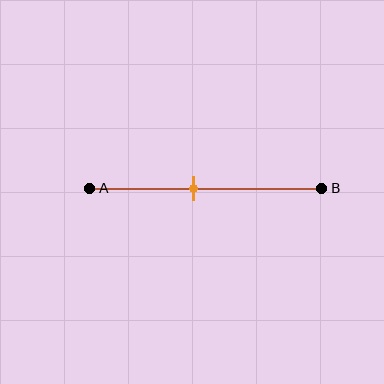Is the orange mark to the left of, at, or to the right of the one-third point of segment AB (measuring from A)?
The orange mark is to the right of the one-third point of segment AB.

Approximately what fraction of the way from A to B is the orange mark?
The orange mark is approximately 45% of the way from A to B.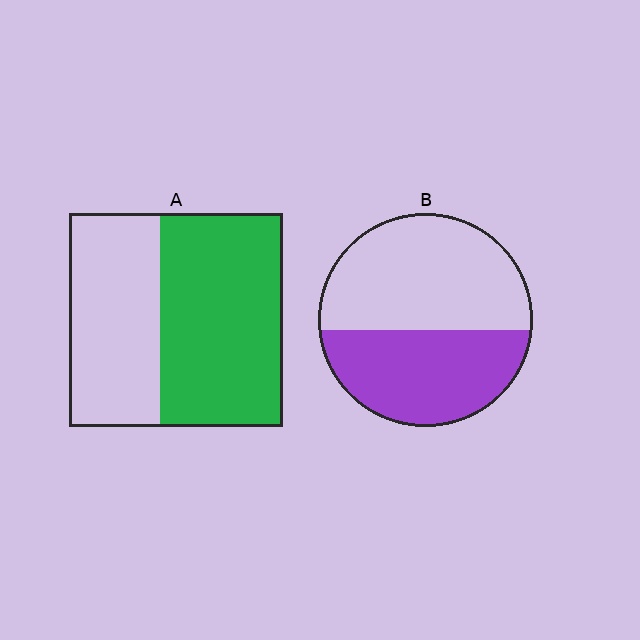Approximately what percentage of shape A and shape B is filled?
A is approximately 55% and B is approximately 45%.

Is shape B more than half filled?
No.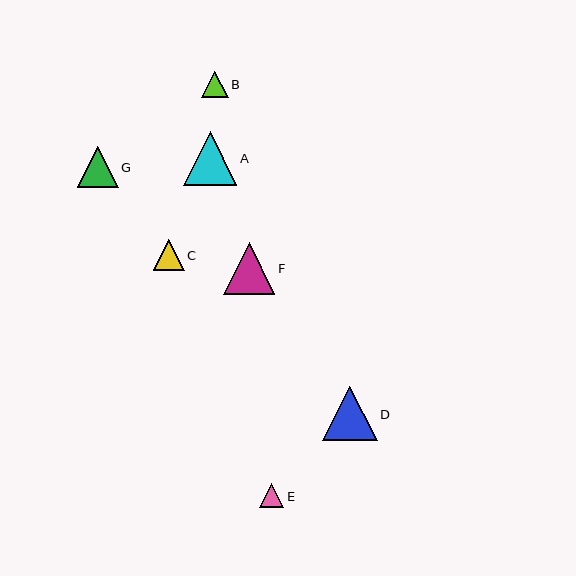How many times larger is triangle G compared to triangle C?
Triangle G is approximately 1.3 times the size of triangle C.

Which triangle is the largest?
Triangle D is the largest with a size of approximately 55 pixels.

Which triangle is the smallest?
Triangle E is the smallest with a size of approximately 24 pixels.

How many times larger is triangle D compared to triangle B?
Triangle D is approximately 2.1 times the size of triangle B.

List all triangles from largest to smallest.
From largest to smallest: D, A, F, G, C, B, E.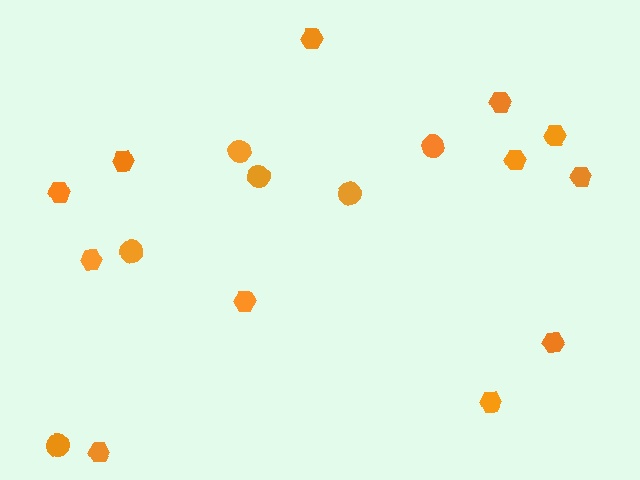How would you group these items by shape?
There are 2 groups: one group of circles (6) and one group of hexagons (12).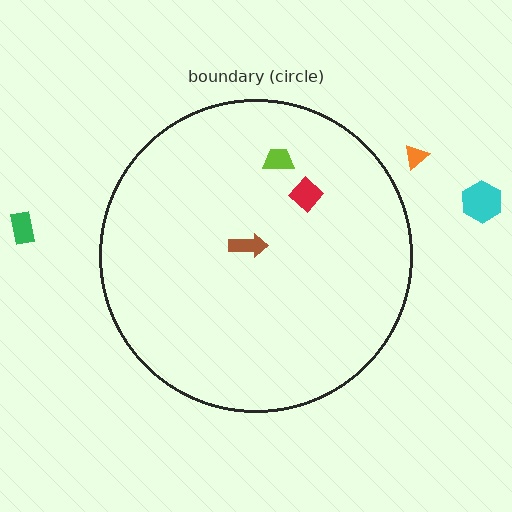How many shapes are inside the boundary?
3 inside, 3 outside.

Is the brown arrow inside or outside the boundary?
Inside.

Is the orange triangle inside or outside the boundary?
Outside.